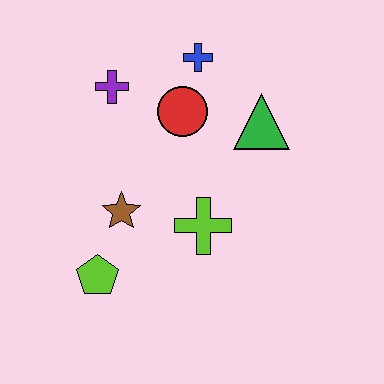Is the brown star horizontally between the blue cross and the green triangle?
No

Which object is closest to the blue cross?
The red circle is closest to the blue cross.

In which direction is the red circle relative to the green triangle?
The red circle is to the left of the green triangle.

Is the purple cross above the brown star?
Yes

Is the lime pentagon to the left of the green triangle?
Yes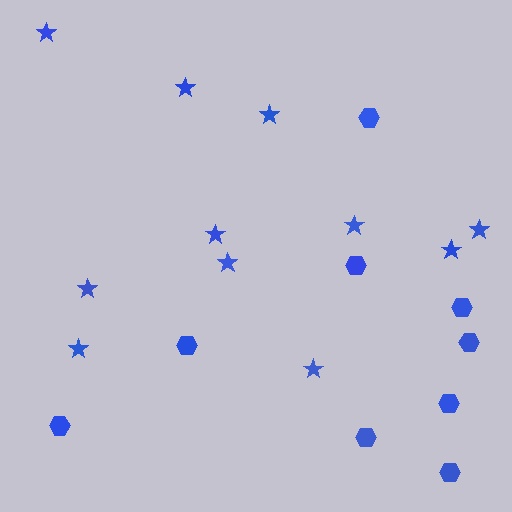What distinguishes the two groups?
There are 2 groups: one group of stars (11) and one group of hexagons (9).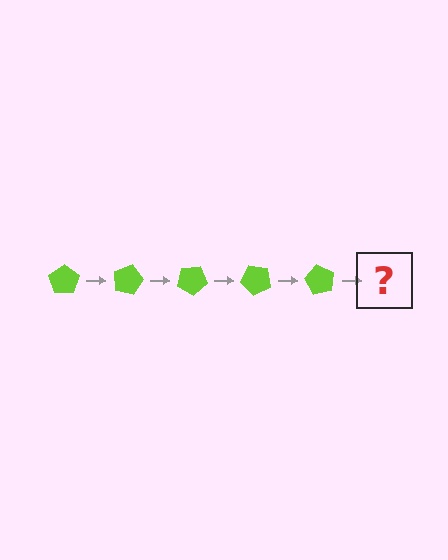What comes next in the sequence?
The next element should be a lime pentagon rotated 75 degrees.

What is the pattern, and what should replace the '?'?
The pattern is that the pentagon rotates 15 degrees each step. The '?' should be a lime pentagon rotated 75 degrees.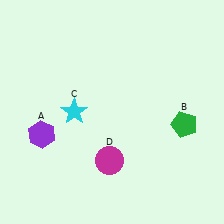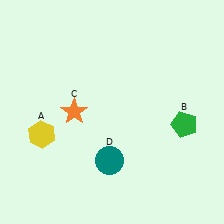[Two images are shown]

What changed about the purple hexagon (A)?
In Image 1, A is purple. In Image 2, it changed to yellow.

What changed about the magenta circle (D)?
In Image 1, D is magenta. In Image 2, it changed to teal.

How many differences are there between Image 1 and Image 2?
There are 3 differences between the two images.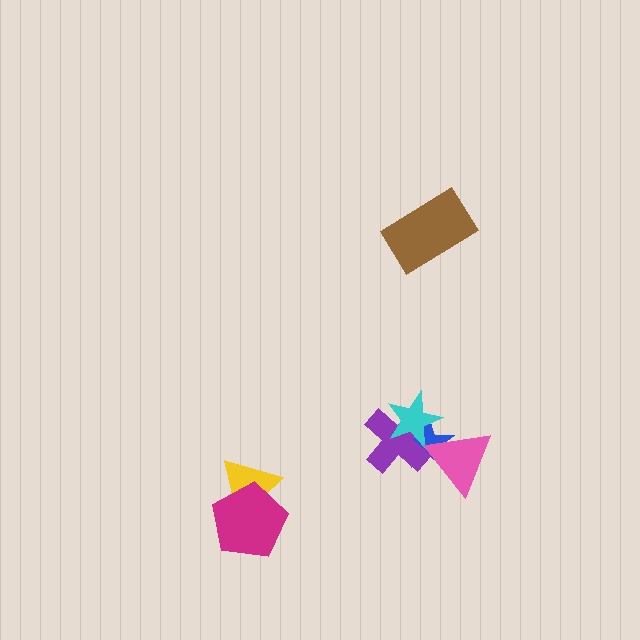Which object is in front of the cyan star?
The pink triangle is in front of the cyan star.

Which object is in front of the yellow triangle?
The magenta pentagon is in front of the yellow triangle.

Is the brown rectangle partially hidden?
No, no other shape covers it.